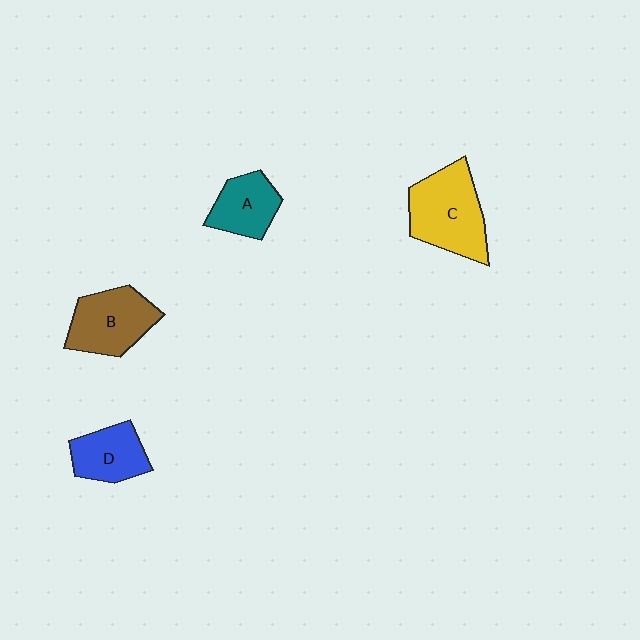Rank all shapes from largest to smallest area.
From largest to smallest: C (yellow), B (brown), D (blue), A (teal).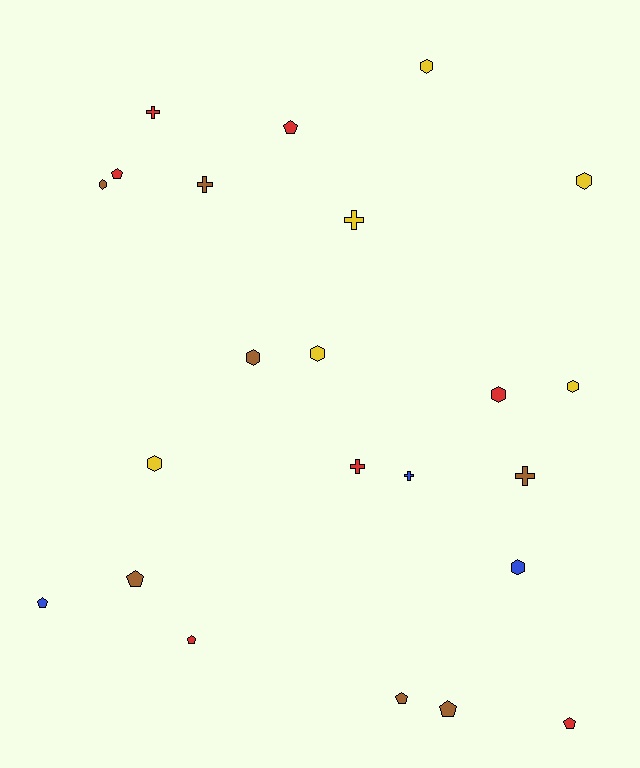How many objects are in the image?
There are 23 objects.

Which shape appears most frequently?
Hexagon, with 9 objects.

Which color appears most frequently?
Red, with 7 objects.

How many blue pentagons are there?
There is 1 blue pentagon.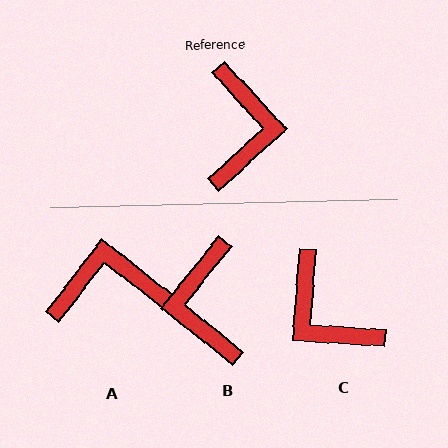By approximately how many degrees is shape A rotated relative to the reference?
Approximately 100 degrees counter-clockwise.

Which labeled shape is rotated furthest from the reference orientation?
B, about 171 degrees away.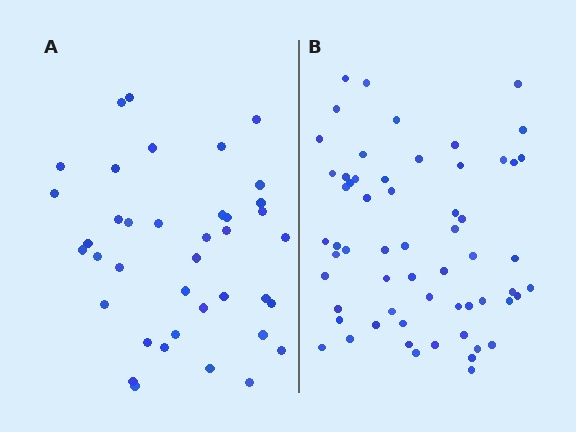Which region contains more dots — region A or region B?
Region B (the right region) has more dots.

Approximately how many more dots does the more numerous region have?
Region B has approximately 20 more dots than region A.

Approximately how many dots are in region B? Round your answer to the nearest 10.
About 60 dots.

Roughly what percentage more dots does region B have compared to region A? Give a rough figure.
About 55% more.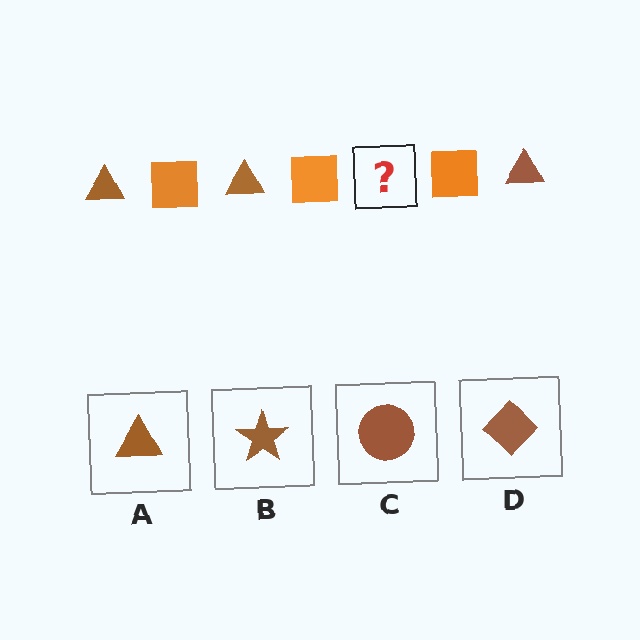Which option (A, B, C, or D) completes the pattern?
A.